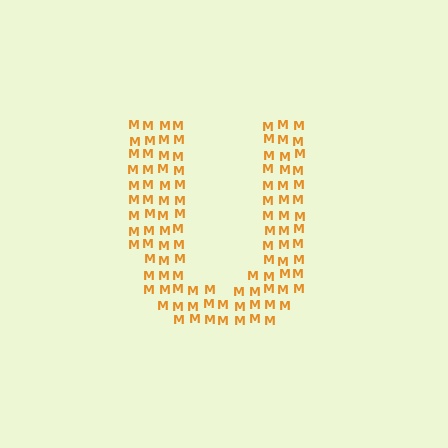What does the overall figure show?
The overall figure shows the letter U.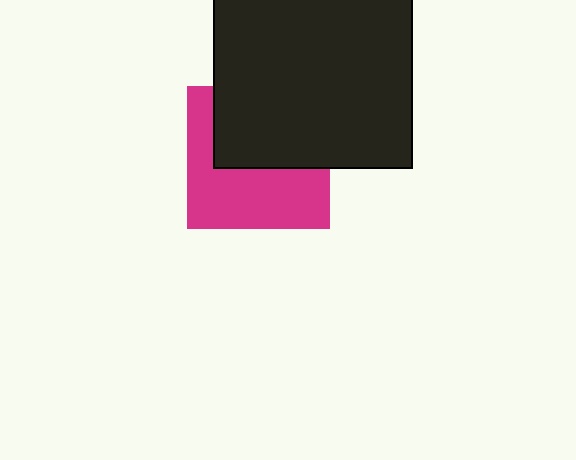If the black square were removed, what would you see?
You would see the complete magenta square.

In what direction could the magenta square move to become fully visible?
The magenta square could move down. That would shift it out from behind the black square entirely.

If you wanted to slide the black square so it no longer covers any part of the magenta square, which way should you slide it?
Slide it up — that is the most direct way to separate the two shapes.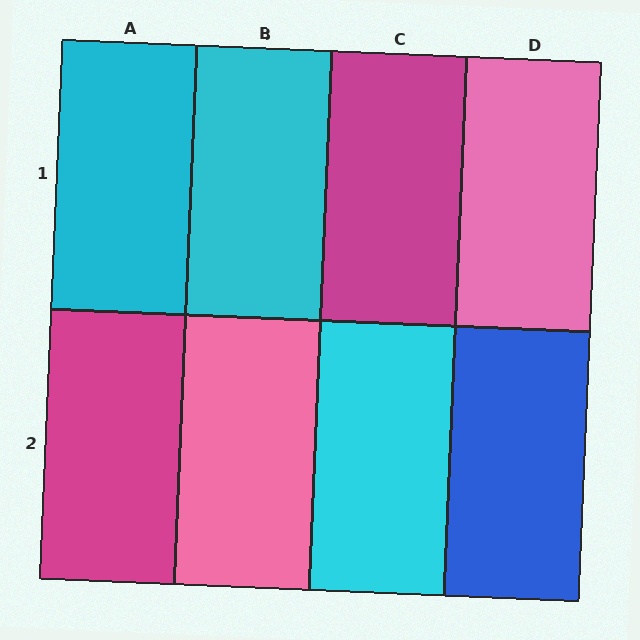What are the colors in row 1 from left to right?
Cyan, cyan, magenta, pink.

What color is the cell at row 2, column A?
Magenta.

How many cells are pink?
2 cells are pink.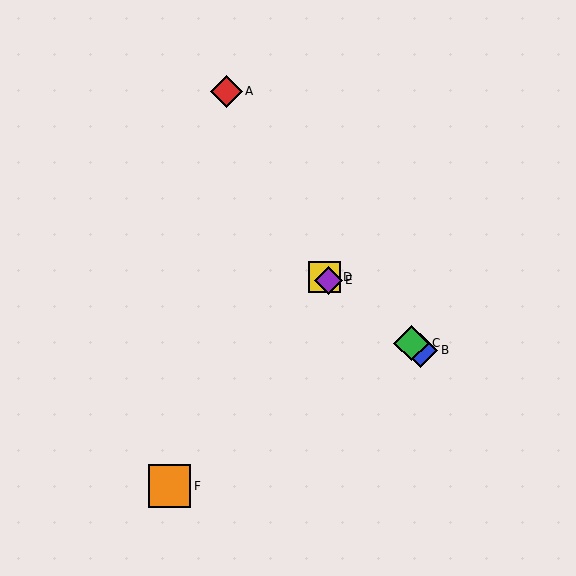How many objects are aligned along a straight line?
4 objects (B, C, D, E) are aligned along a straight line.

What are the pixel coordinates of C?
Object C is at (411, 343).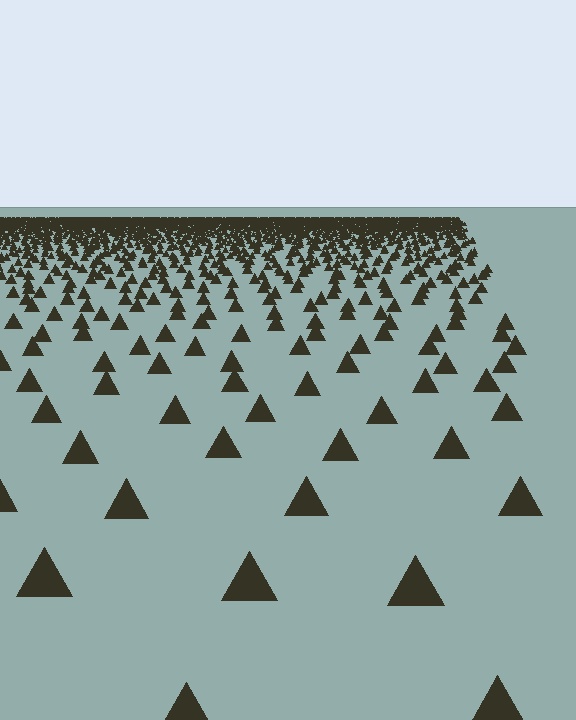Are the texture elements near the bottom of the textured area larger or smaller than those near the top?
Larger. Near the bottom, elements are closer to the viewer and appear at a bigger on-screen size.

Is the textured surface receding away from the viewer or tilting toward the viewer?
The surface is receding away from the viewer. Texture elements get smaller and denser toward the top.